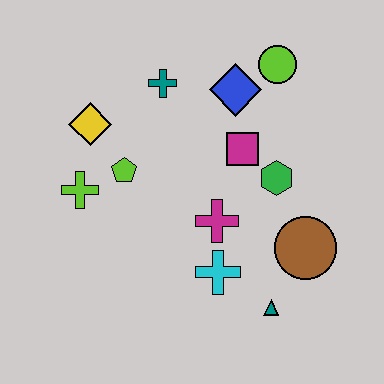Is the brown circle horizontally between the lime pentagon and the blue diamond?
No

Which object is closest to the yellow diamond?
The lime pentagon is closest to the yellow diamond.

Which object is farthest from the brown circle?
The yellow diamond is farthest from the brown circle.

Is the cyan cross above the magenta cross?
No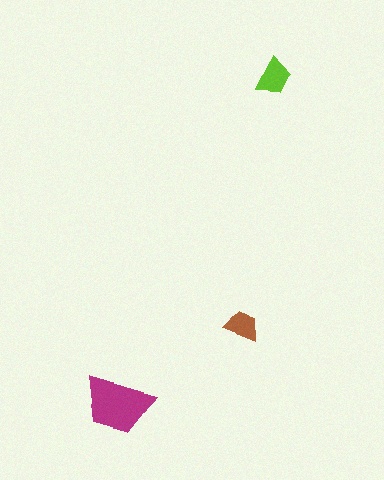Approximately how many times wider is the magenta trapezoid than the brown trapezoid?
About 2 times wider.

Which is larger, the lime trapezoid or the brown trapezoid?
The lime one.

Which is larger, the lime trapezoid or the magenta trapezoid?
The magenta one.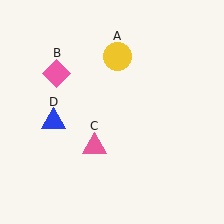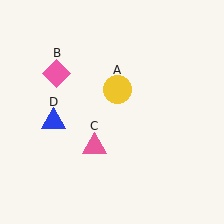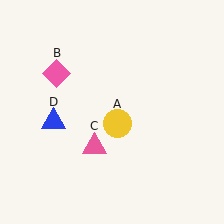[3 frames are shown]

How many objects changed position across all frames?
1 object changed position: yellow circle (object A).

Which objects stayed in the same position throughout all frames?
Pink diamond (object B) and pink triangle (object C) and blue triangle (object D) remained stationary.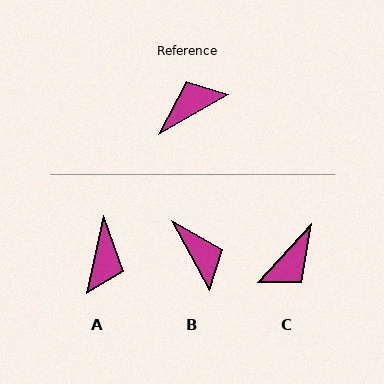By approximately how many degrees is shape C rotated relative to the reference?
Approximately 162 degrees clockwise.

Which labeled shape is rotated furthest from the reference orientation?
C, about 162 degrees away.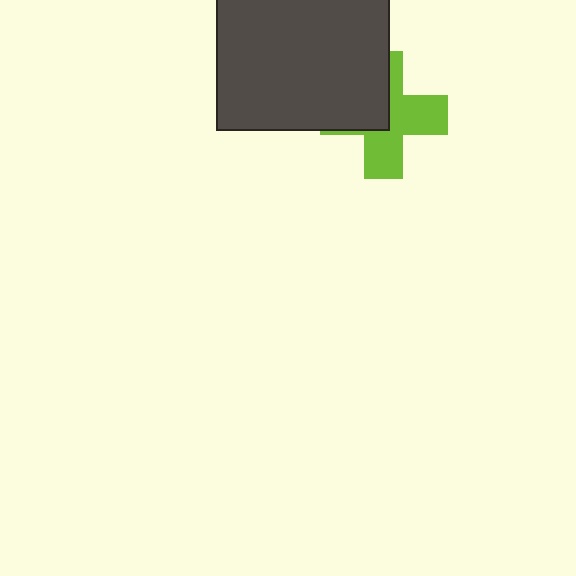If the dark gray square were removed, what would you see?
You would see the complete lime cross.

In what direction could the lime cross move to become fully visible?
The lime cross could move toward the lower-right. That would shift it out from behind the dark gray square entirely.